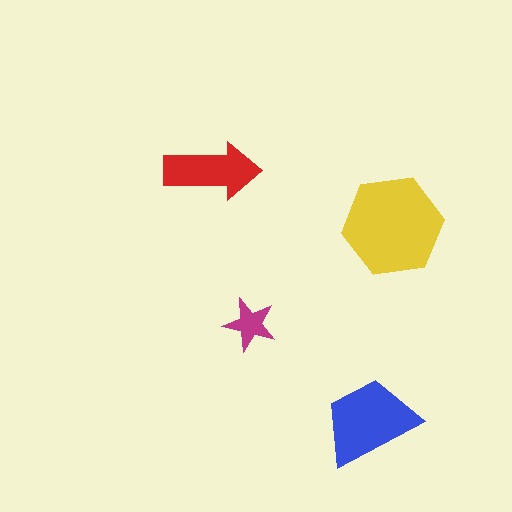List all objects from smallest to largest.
The magenta star, the red arrow, the blue trapezoid, the yellow hexagon.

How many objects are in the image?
There are 4 objects in the image.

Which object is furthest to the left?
The red arrow is leftmost.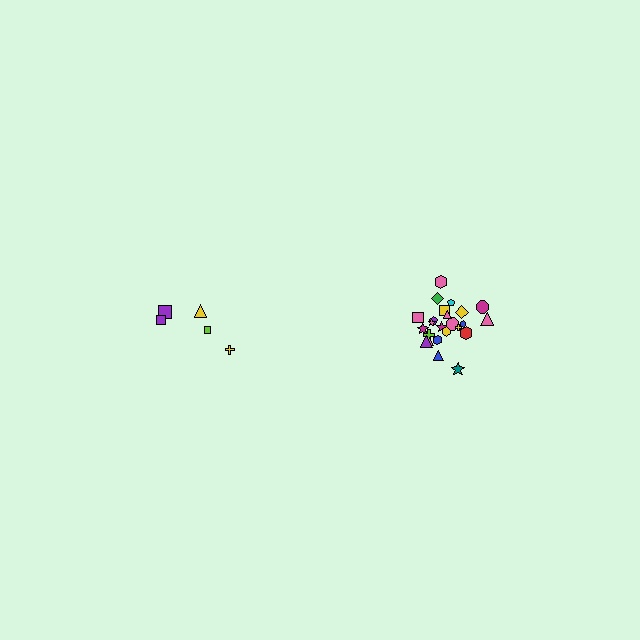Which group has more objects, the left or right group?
The right group.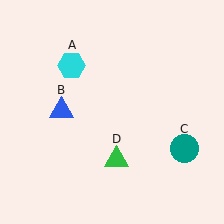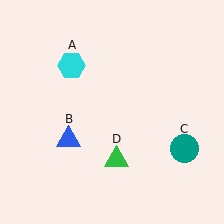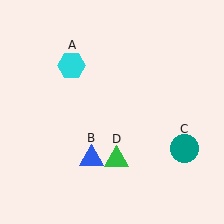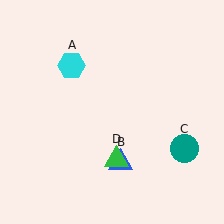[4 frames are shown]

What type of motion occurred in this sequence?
The blue triangle (object B) rotated counterclockwise around the center of the scene.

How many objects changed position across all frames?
1 object changed position: blue triangle (object B).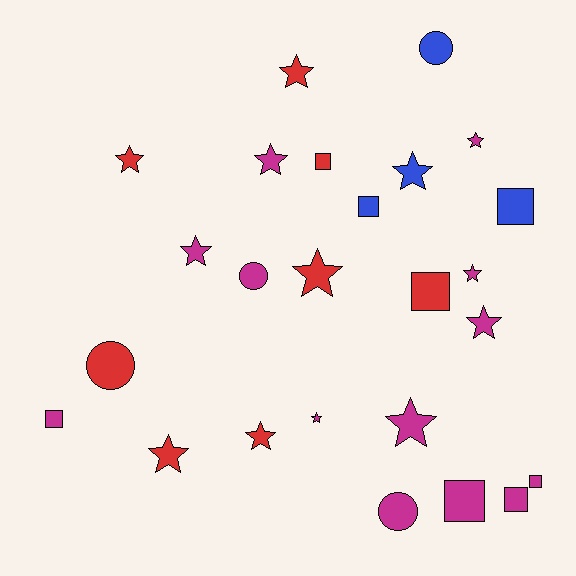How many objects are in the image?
There are 25 objects.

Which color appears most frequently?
Magenta, with 13 objects.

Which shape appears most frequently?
Star, with 13 objects.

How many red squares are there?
There are 2 red squares.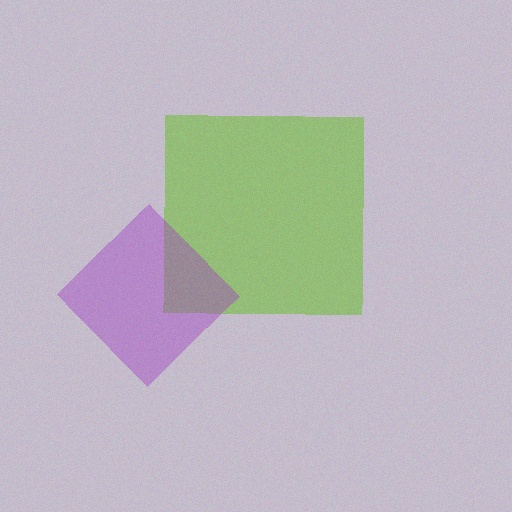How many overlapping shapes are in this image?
There are 2 overlapping shapes in the image.